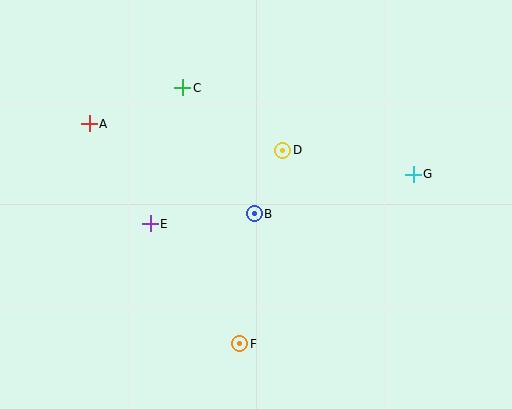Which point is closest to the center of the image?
Point B at (254, 214) is closest to the center.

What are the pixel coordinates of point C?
Point C is at (183, 88).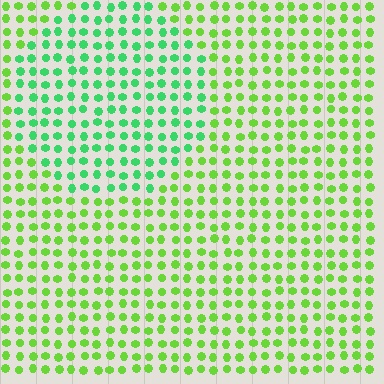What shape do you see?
I see a circle.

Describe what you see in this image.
The image is filled with small lime elements in a uniform arrangement. A circle-shaped region is visible where the elements are tinted to a slightly different hue, forming a subtle color boundary.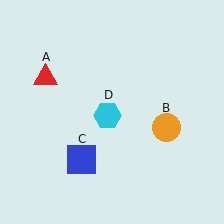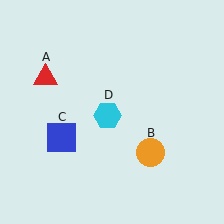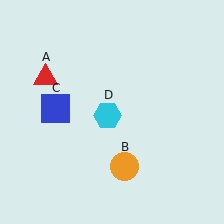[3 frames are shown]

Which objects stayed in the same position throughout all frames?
Red triangle (object A) and cyan hexagon (object D) remained stationary.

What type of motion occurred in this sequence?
The orange circle (object B), blue square (object C) rotated clockwise around the center of the scene.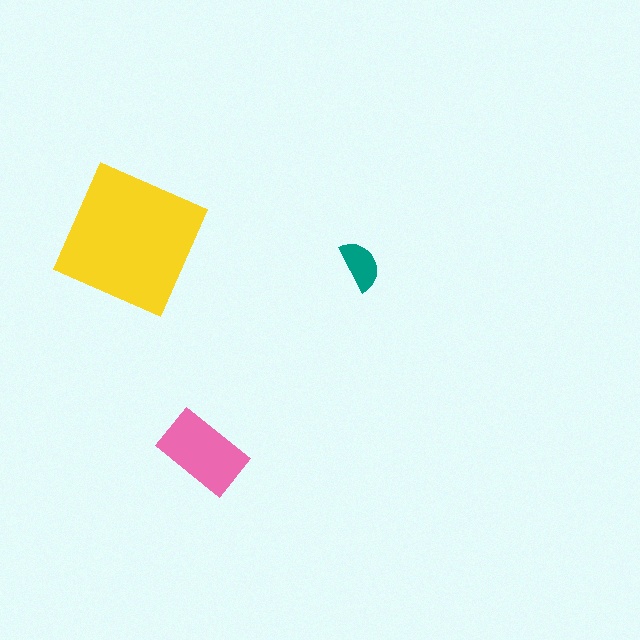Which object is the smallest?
The teal semicircle.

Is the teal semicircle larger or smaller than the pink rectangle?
Smaller.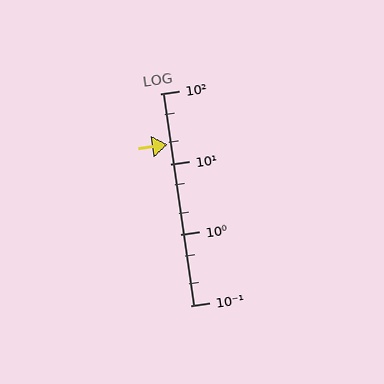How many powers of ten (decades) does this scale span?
The scale spans 3 decades, from 0.1 to 100.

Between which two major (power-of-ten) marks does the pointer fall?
The pointer is between 10 and 100.